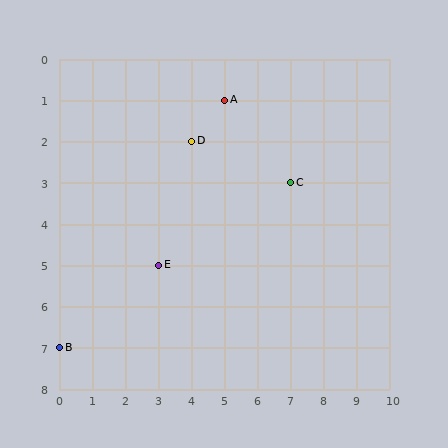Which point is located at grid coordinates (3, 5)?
Point E is at (3, 5).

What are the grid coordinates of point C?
Point C is at grid coordinates (7, 3).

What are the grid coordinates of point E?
Point E is at grid coordinates (3, 5).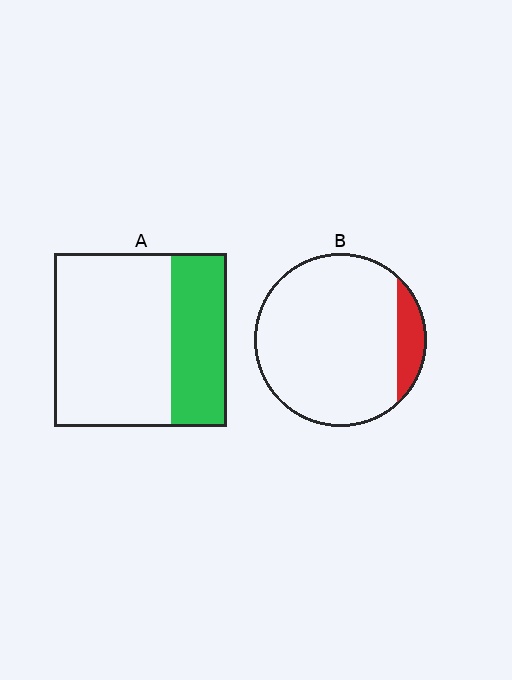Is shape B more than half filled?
No.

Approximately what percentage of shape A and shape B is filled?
A is approximately 30% and B is approximately 10%.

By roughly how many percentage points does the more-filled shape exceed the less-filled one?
By roughly 20 percentage points (A over B).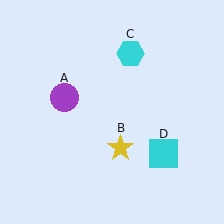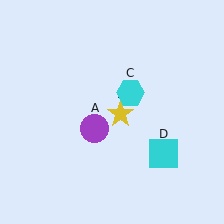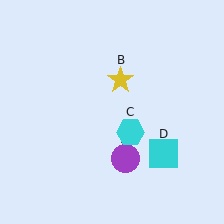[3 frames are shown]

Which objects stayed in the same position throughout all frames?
Cyan square (object D) remained stationary.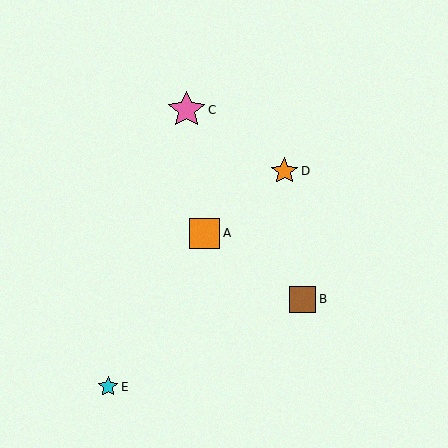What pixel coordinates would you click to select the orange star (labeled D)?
Click at (284, 171) to select the orange star D.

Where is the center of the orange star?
The center of the orange star is at (284, 171).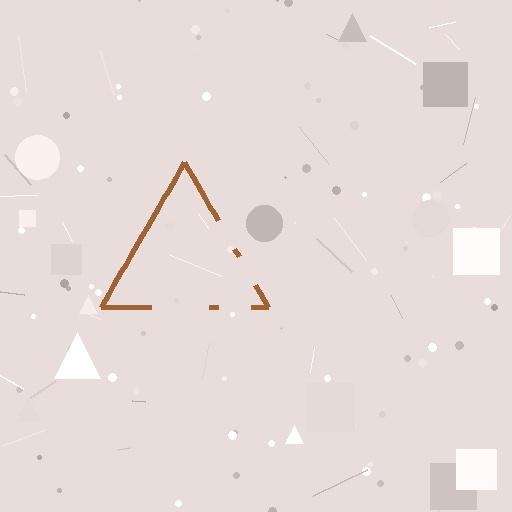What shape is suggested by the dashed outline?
The dashed outline suggests a triangle.